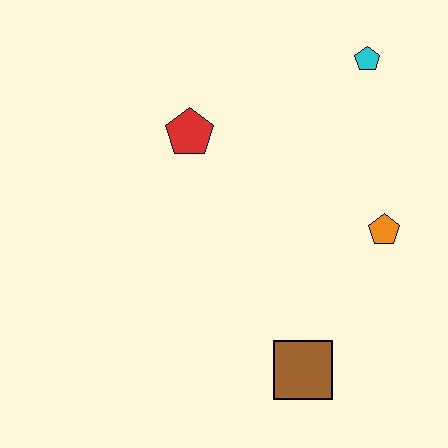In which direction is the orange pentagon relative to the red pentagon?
The orange pentagon is to the right of the red pentagon.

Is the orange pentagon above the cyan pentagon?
No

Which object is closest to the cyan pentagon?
The orange pentagon is closest to the cyan pentagon.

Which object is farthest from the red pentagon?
The brown square is farthest from the red pentagon.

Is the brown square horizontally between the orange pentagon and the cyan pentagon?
No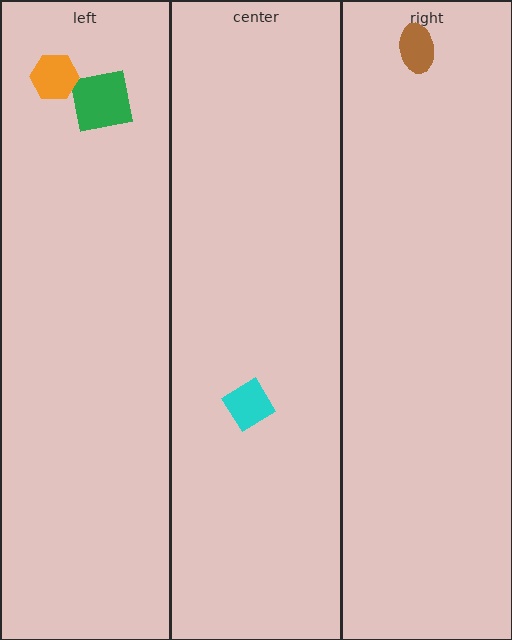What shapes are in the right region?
The brown ellipse.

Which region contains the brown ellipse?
The right region.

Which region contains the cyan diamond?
The center region.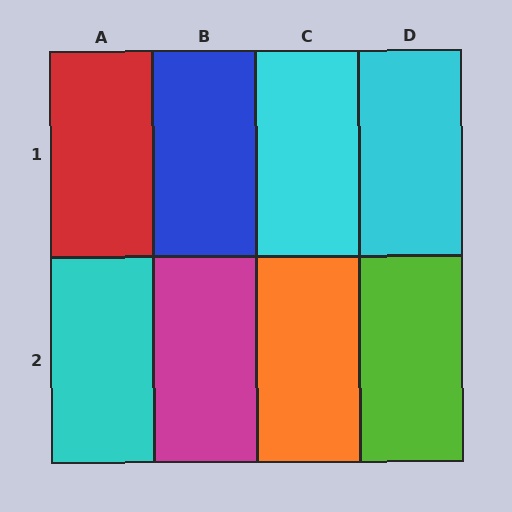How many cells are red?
1 cell is red.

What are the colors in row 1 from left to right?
Red, blue, cyan, cyan.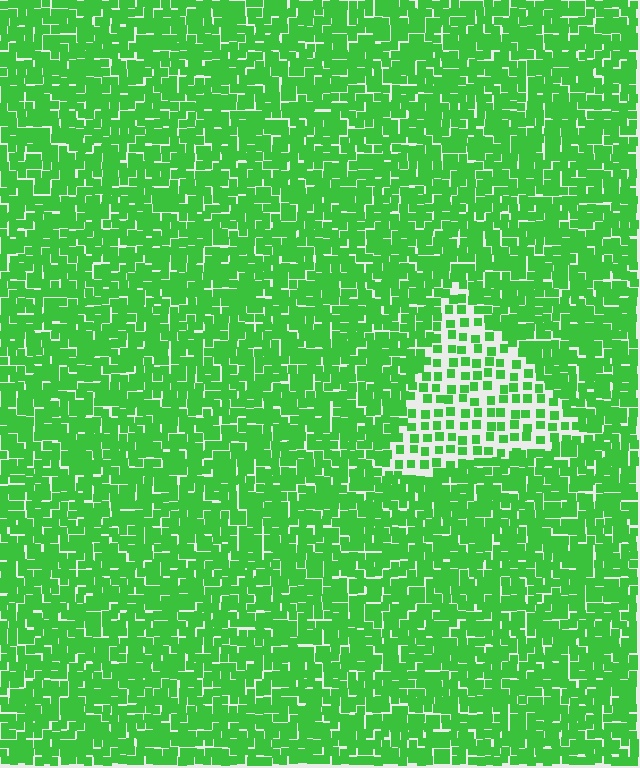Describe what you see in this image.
The image contains small green elements arranged at two different densities. A triangle-shaped region is visible where the elements are less densely packed than the surrounding area.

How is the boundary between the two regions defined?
The boundary is defined by a change in element density (approximately 2.2x ratio). All elements are the same color, size, and shape.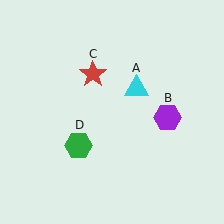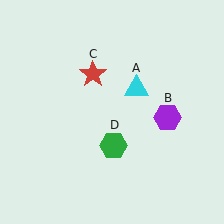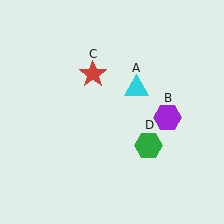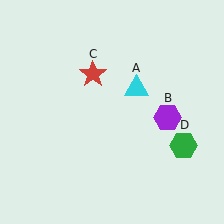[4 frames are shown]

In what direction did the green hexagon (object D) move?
The green hexagon (object D) moved right.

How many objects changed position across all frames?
1 object changed position: green hexagon (object D).